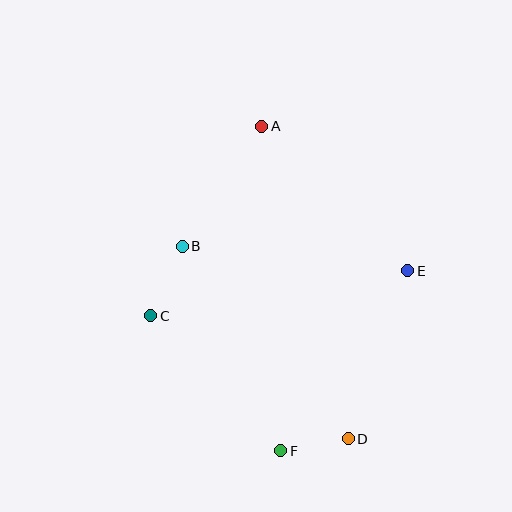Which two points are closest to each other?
Points D and F are closest to each other.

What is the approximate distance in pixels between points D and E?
The distance between D and E is approximately 178 pixels.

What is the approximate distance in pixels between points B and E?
The distance between B and E is approximately 227 pixels.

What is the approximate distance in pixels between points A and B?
The distance between A and B is approximately 144 pixels.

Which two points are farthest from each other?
Points A and F are farthest from each other.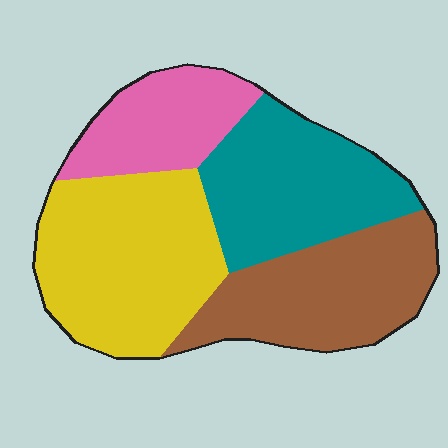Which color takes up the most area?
Yellow, at roughly 30%.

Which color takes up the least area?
Pink, at roughly 15%.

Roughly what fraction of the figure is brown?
Brown covers about 25% of the figure.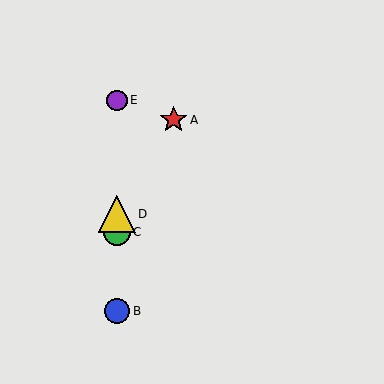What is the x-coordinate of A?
Object A is at x≈174.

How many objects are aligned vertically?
4 objects (B, C, D, E) are aligned vertically.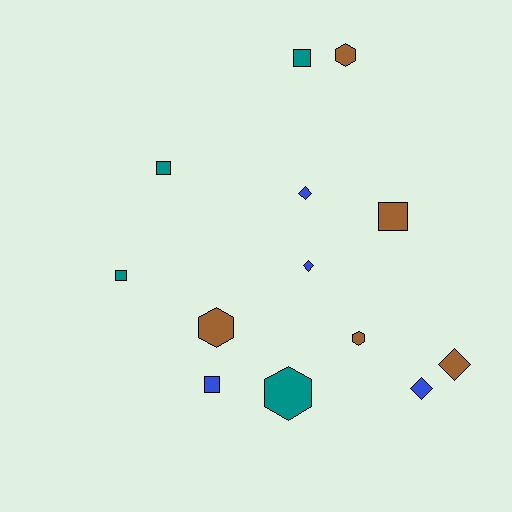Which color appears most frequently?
Brown, with 5 objects.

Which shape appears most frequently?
Square, with 5 objects.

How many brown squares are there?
There is 1 brown square.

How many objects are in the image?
There are 13 objects.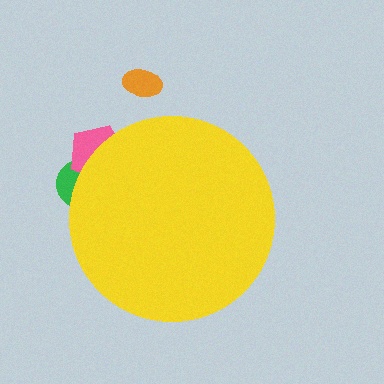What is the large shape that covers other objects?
A yellow circle.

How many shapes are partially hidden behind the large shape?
2 shapes are partially hidden.